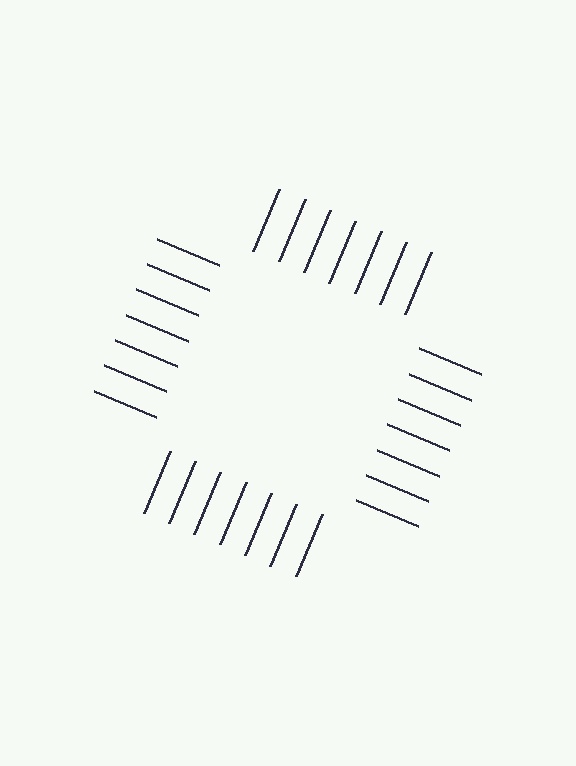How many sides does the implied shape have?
4 sides — the line-ends trace a square.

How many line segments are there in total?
28 — 7 along each of the 4 edges.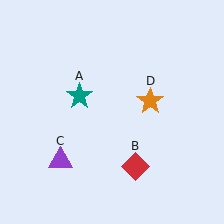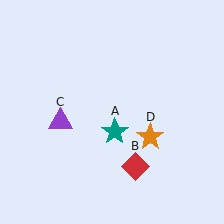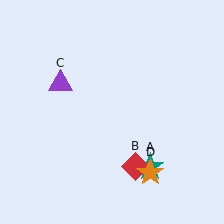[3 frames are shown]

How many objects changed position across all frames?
3 objects changed position: teal star (object A), purple triangle (object C), orange star (object D).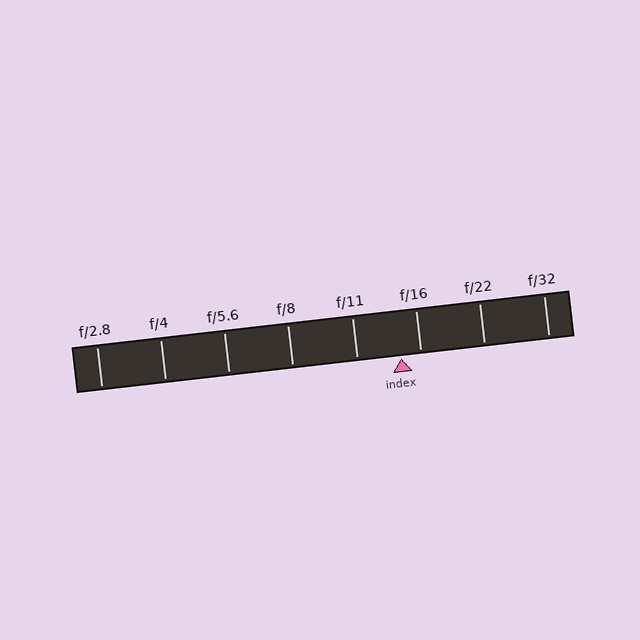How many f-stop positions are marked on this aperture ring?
There are 8 f-stop positions marked.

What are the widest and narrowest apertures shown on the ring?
The widest aperture shown is f/2.8 and the narrowest is f/32.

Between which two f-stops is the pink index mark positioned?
The index mark is between f/11 and f/16.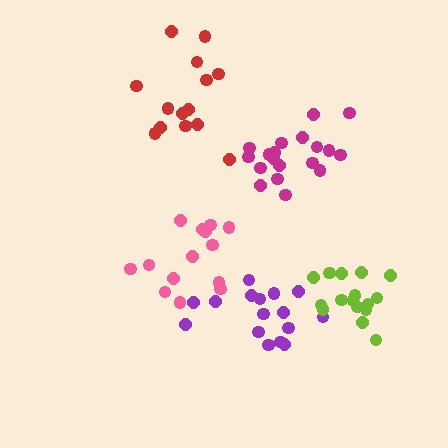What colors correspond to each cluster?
The clusters are colored: red, purple, lime, pink, magenta.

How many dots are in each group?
Group 1: 14 dots, Group 2: 16 dots, Group 3: 16 dots, Group 4: 14 dots, Group 5: 20 dots (80 total).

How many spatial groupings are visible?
There are 5 spatial groupings.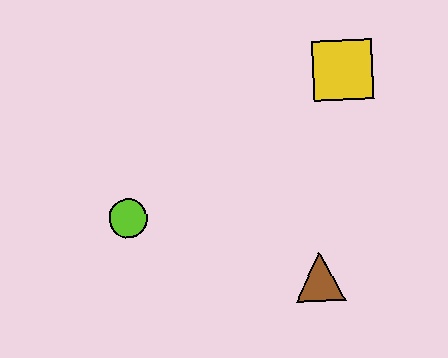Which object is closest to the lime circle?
The brown triangle is closest to the lime circle.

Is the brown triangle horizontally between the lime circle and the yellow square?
Yes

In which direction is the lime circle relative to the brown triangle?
The lime circle is to the left of the brown triangle.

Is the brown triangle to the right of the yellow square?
No